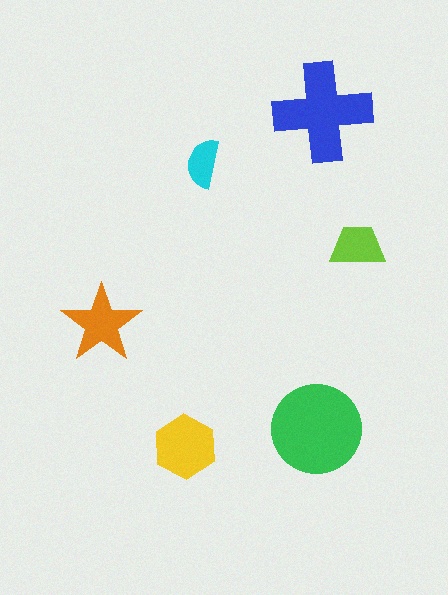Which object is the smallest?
The cyan semicircle.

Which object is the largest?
The green circle.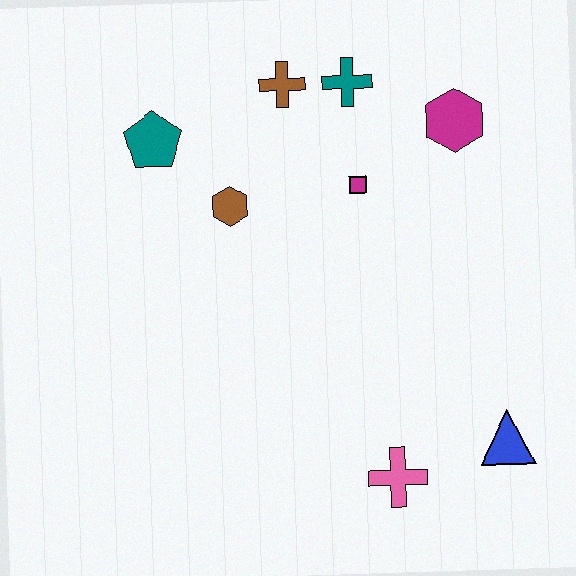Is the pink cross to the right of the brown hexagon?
Yes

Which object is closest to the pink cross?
The blue triangle is closest to the pink cross.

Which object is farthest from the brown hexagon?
The blue triangle is farthest from the brown hexagon.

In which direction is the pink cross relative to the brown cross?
The pink cross is below the brown cross.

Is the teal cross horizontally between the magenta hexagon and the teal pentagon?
Yes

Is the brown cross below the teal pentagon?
No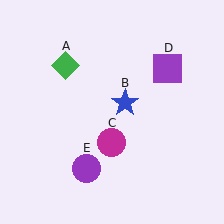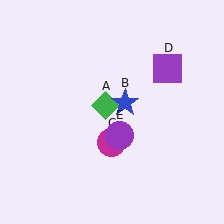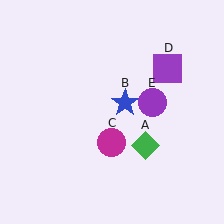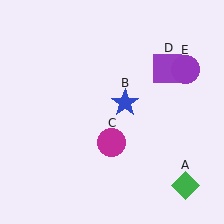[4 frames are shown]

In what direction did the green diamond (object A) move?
The green diamond (object A) moved down and to the right.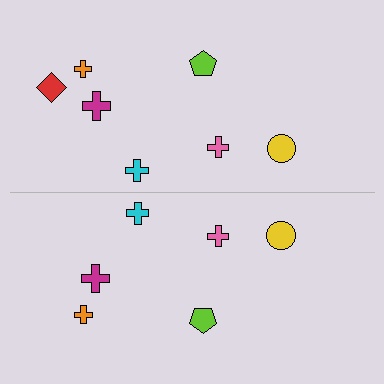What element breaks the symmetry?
A red diamond is missing from the bottom side.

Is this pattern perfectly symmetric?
No, the pattern is not perfectly symmetric. A red diamond is missing from the bottom side.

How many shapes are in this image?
There are 13 shapes in this image.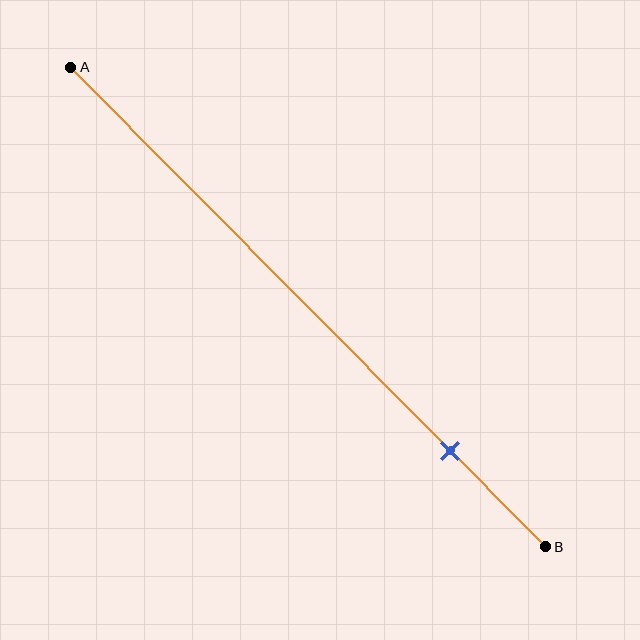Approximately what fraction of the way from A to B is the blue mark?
The blue mark is approximately 80% of the way from A to B.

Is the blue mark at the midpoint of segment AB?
No, the mark is at about 80% from A, not at the 50% midpoint.